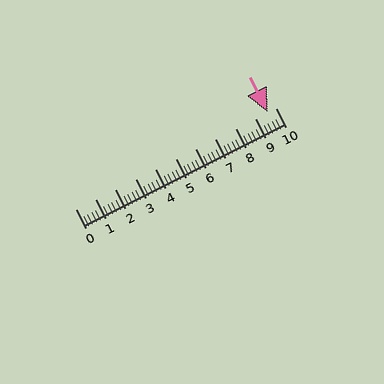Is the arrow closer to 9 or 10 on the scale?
The arrow is closer to 10.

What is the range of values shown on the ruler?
The ruler shows values from 0 to 10.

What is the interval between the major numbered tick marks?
The major tick marks are spaced 1 units apart.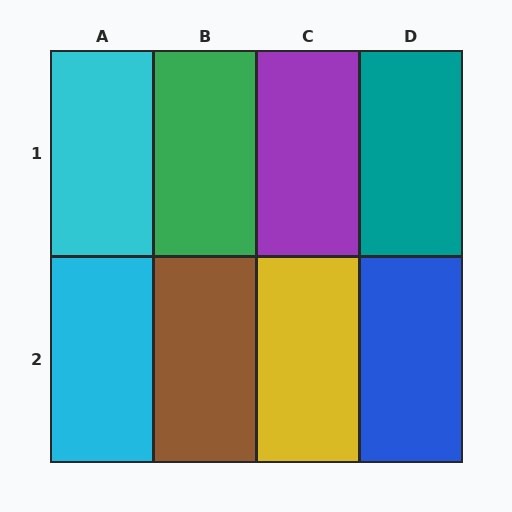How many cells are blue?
1 cell is blue.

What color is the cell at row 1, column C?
Purple.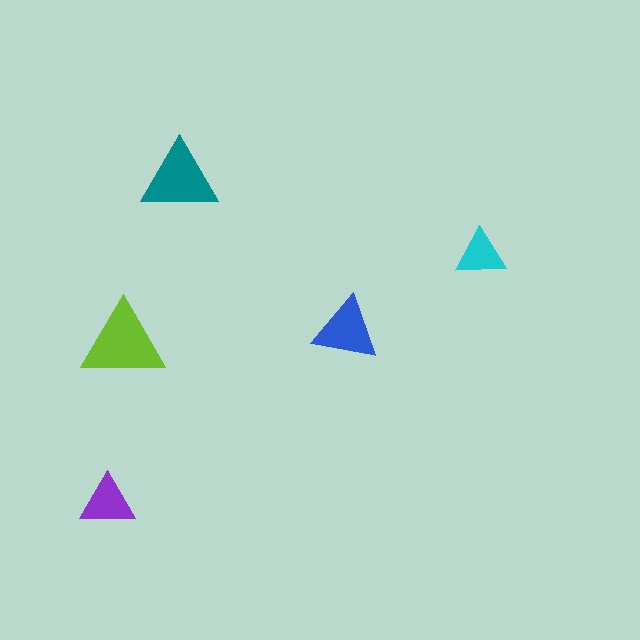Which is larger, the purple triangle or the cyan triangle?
The purple one.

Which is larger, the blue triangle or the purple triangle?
The blue one.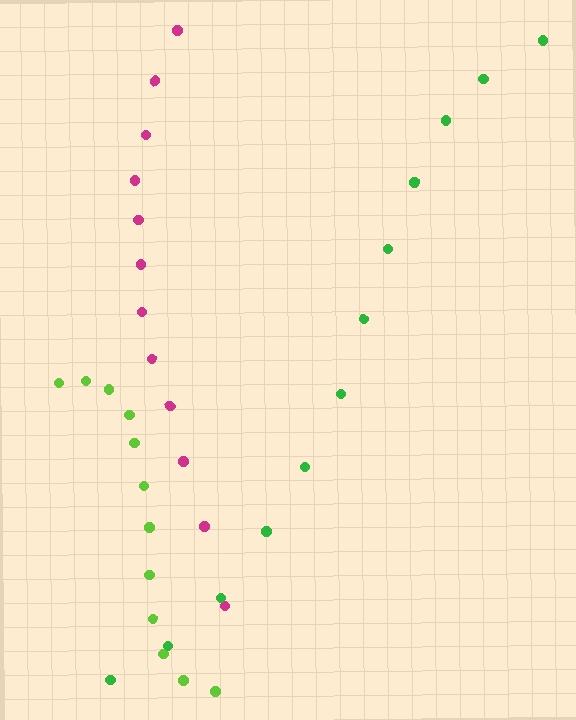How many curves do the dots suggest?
There are 3 distinct paths.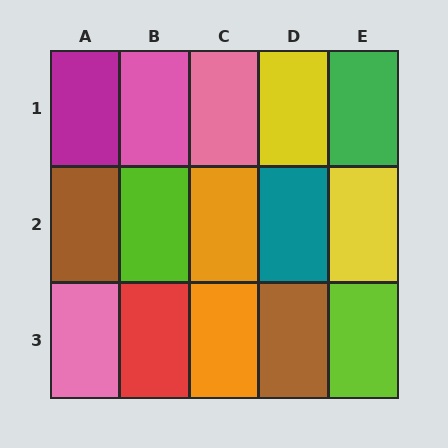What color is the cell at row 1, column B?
Pink.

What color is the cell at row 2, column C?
Orange.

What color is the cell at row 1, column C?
Pink.